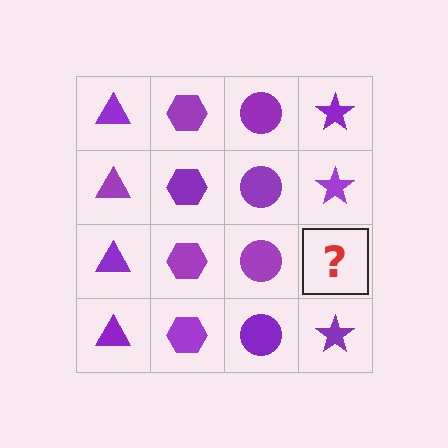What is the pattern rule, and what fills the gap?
The rule is that each column has a consistent shape. The gap should be filled with a purple star.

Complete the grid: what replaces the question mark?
The question mark should be replaced with a purple star.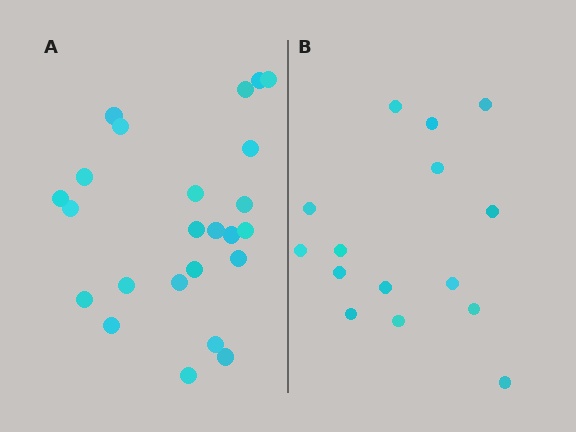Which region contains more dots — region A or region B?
Region A (the left region) has more dots.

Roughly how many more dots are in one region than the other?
Region A has roughly 8 or so more dots than region B.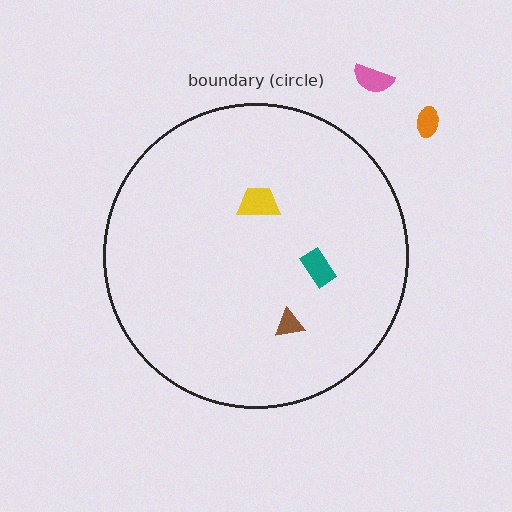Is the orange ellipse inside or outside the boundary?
Outside.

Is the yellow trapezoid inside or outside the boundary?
Inside.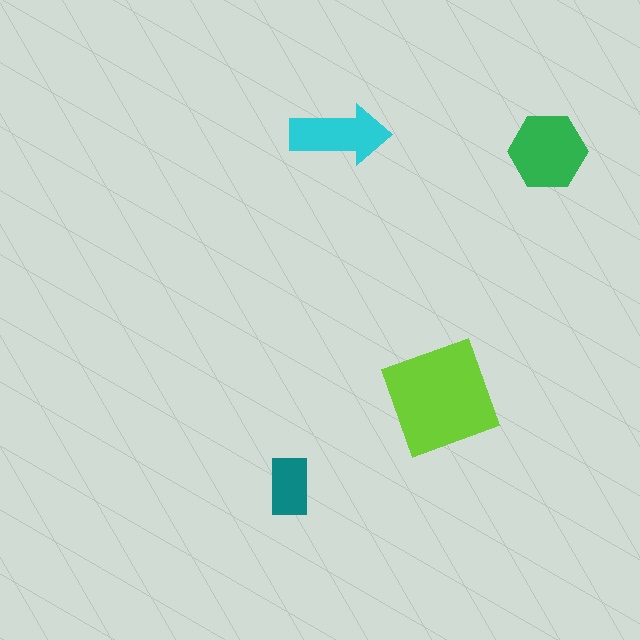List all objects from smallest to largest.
The teal rectangle, the cyan arrow, the green hexagon, the lime square.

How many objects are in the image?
There are 4 objects in the image.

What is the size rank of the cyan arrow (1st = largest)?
3rd.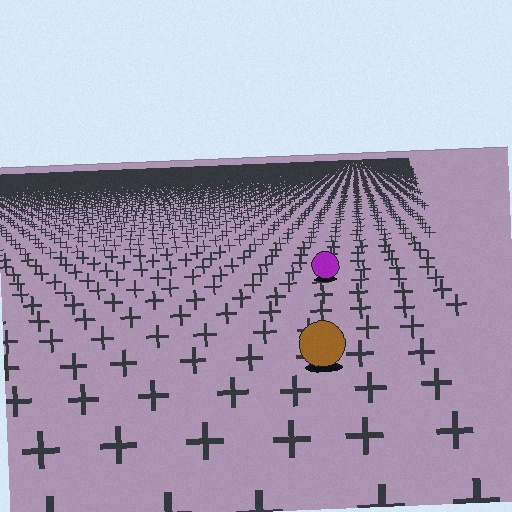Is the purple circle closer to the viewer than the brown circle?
No. The brown circle is closer — you can tell from the texture gradient: the ground texture is coarser near it.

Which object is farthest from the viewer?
The purple circle is farthest from the viewer. It appears smaller and the ground texture around it is denser.